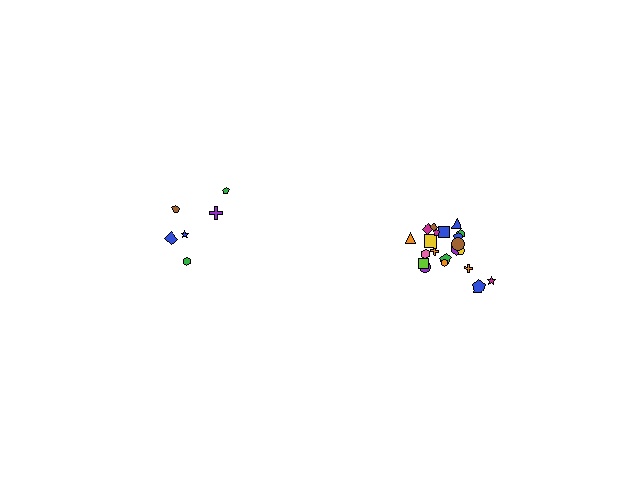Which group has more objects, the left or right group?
The right group.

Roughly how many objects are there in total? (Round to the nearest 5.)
Roughly 30 objects in total.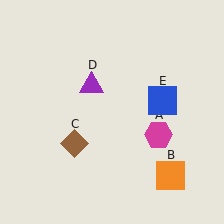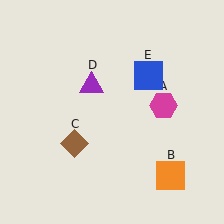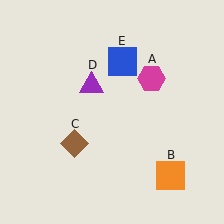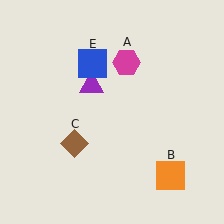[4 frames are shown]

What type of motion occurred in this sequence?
The magenta hexagon (object A), blue square (object E) rotated counterclockwise around the center of the scene.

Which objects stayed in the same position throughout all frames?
Orange square (object B) and brown diamond (object C) and purple triangle (object D) remained stationary.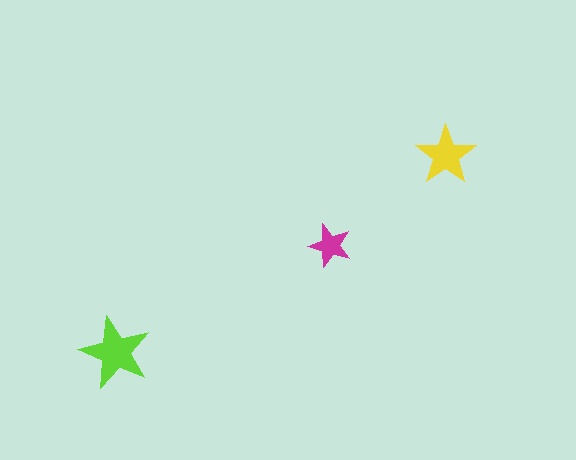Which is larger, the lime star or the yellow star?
The lime one.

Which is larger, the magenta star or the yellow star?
The yellow one.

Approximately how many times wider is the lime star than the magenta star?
About 1.5 times wider.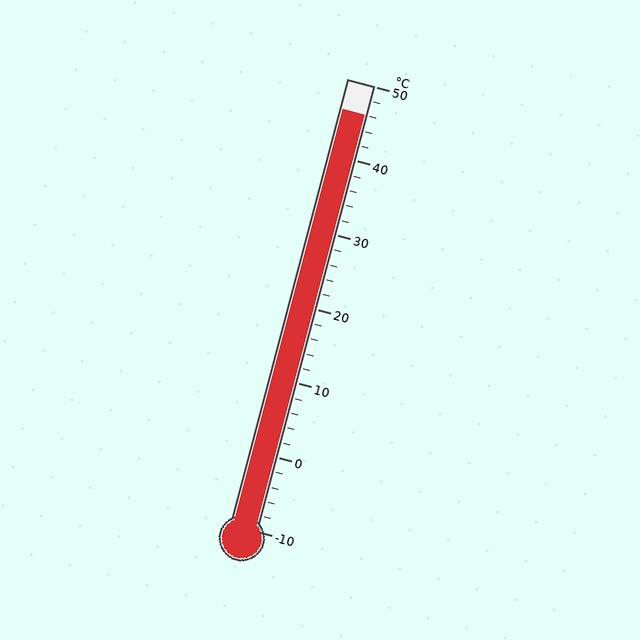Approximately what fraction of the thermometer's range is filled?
The thermometer is filled to approximately 95% of its range.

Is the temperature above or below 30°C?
The temperature is above 30°C.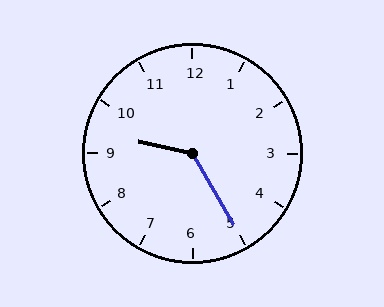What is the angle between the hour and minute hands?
Approximately 132 degrees.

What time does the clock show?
9:25.